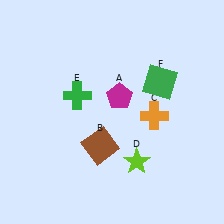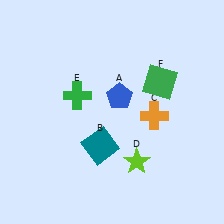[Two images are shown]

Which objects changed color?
A changed from magenta to blue. B changed from brown to teal.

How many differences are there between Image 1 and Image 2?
There are 2 differences between the two images.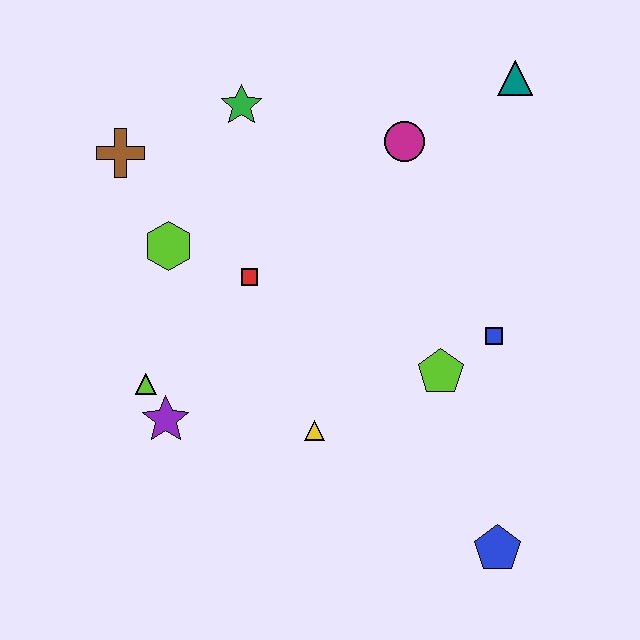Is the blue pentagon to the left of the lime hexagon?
No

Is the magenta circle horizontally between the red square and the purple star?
No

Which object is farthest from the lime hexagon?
The blue pentagon is farthest from the lime hexagon.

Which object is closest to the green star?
The brown cross is closest to the green star.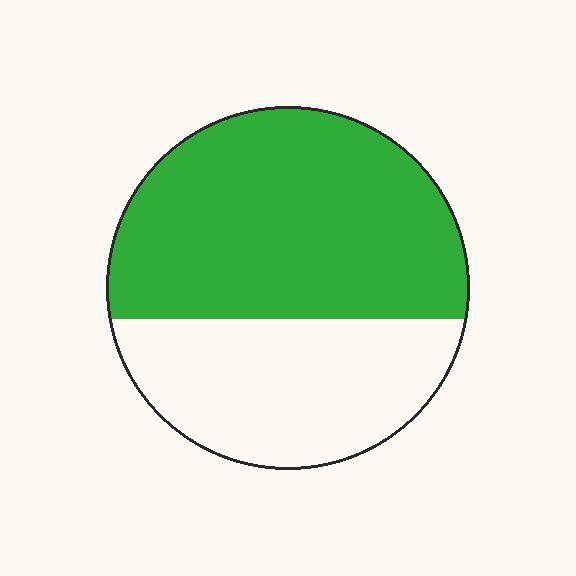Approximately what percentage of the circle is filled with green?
Approximately 60%.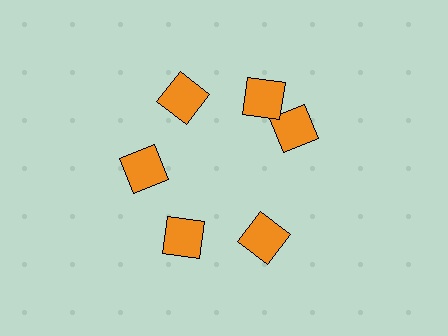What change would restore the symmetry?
The symmetry would be restored by rotating it back into even spacing with its neighbors so that all 6 squares sit at equal angles and equal distance from the center.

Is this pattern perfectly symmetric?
No. The 6 orange squares are arranged in a ring, but one element near the 3 o'clock position is rotated out of alignment along the ring, breaking the 6-fold rotational symmetry.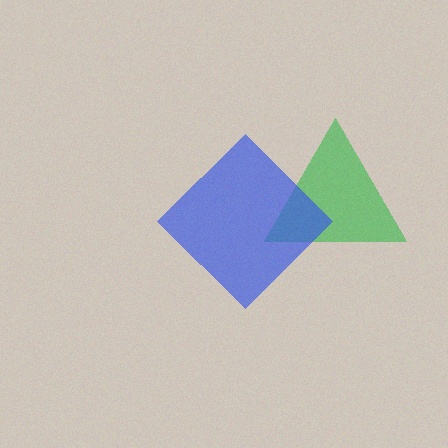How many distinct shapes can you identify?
There are 2 distinct shapes: a green triangle, a blue diamond.